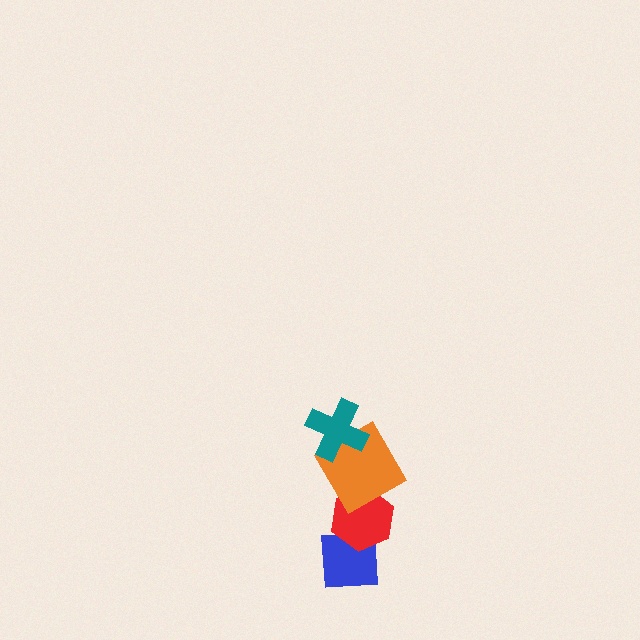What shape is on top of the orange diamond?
The teal cross is on top of the orange diamond.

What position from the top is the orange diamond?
The orange diamond is 2nd from the top.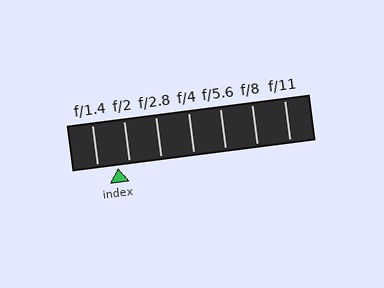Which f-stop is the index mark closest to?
The index mark is closest to f/2.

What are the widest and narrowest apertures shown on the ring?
The widest aperture shown is f/1.4 and the narrowest is f/11.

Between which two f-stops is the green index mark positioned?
The index mark is between f/1.4 and f/2.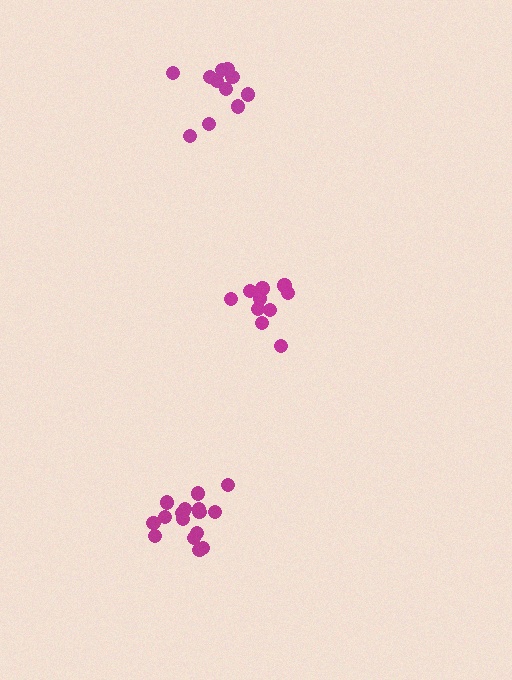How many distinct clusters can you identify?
There are 3 distinct clusters.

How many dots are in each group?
Group 1: 10 dots, Group 2: 11 dots, Group 3: 16 dots (37 total).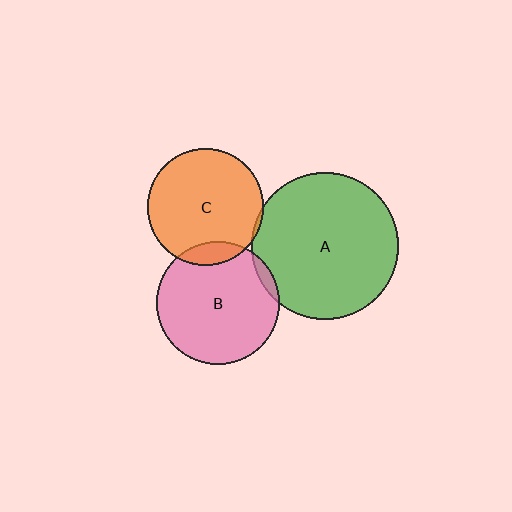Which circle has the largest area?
Circle A (green).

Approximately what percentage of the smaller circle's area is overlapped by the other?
Approximately 10%.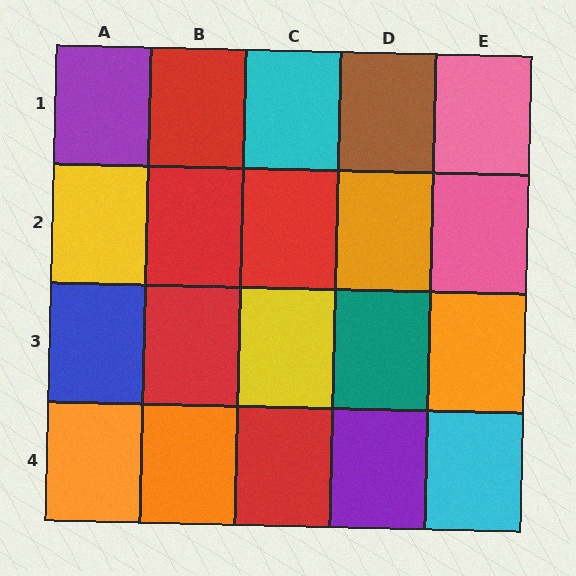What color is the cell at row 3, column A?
Blue.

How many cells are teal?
1 cell is teal.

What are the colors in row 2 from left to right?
Yellow, red, red, orange, pink.